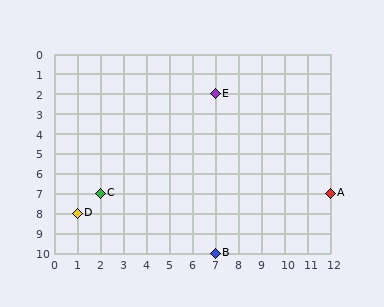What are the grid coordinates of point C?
Point C is at grid coordinates (2, 7).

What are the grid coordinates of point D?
Point D is at grid coordinates (1, 8).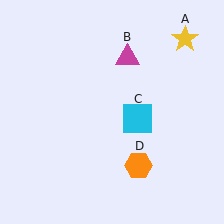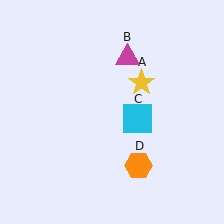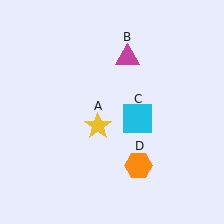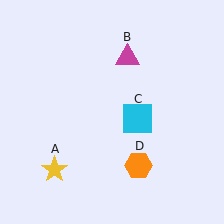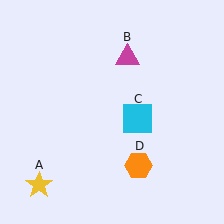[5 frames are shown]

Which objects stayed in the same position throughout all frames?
Magenta triangle (object B) and cyan square (object C) and orange hexagon (object D) remained stationary.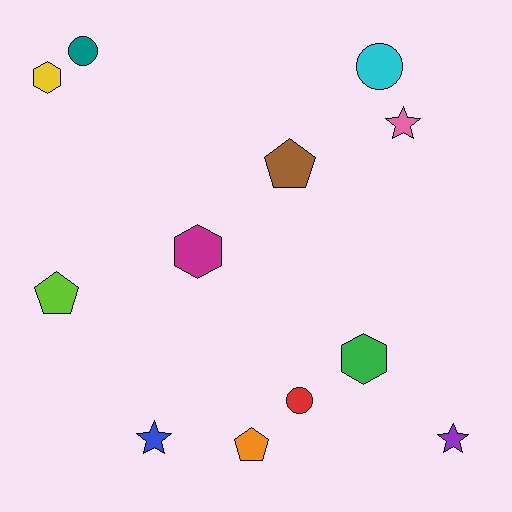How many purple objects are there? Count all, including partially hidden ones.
There is 1 purple object.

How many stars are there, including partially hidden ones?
There are 3 stars.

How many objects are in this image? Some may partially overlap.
There are 12 objects.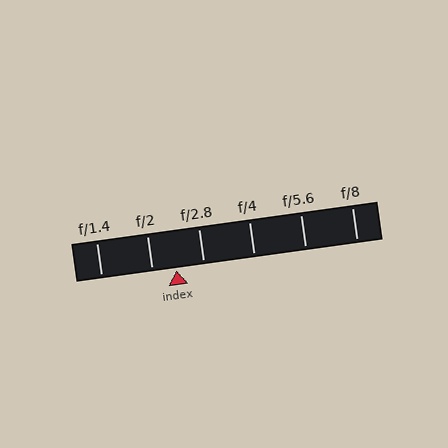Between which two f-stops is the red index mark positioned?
The index mark is between f/2 and f/2.8.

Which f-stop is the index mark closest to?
The index mark is closest to f/2.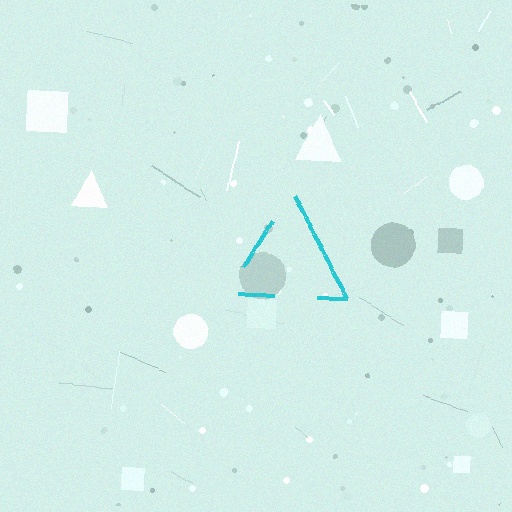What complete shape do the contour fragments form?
The contour fragments form a triangle.